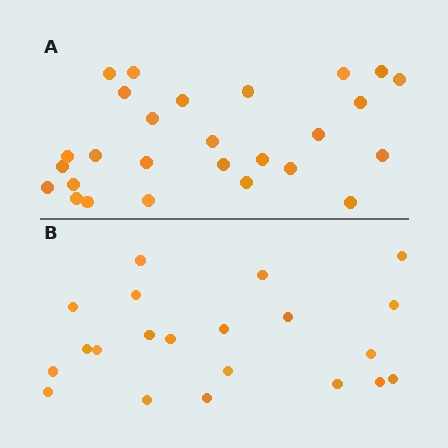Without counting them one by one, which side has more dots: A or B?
Region A (the top region) has more dots.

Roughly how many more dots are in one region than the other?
Region A has about 6 more dots than region B.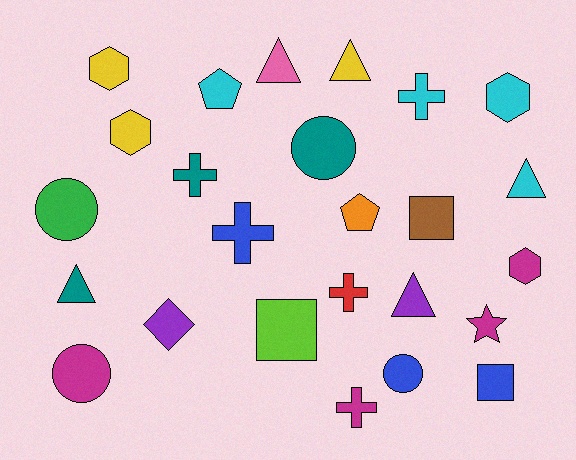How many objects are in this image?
There are 25 objects.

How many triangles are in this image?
There are 5 triangles.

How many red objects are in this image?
There is 1 red object.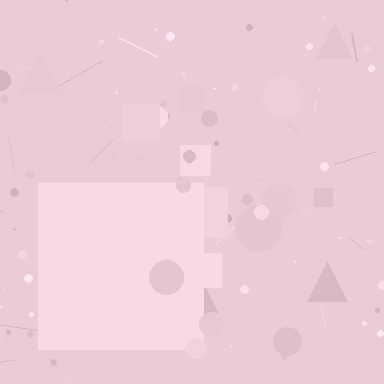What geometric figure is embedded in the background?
A square is embedded in the background.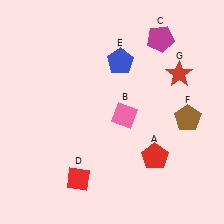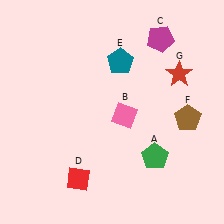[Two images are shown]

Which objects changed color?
A changed from red to green. E changed from blue to teal.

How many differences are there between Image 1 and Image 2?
There are 2 differences between the two images.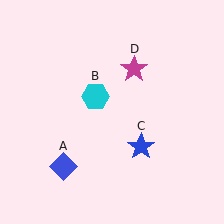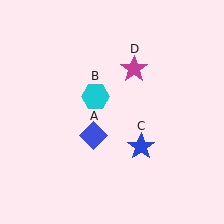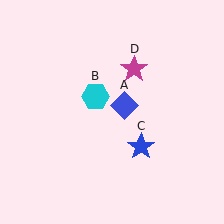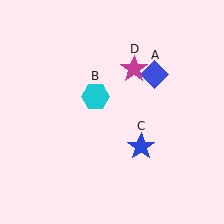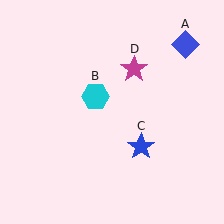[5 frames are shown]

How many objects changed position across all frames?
1 object changed position: blue diamond (object A).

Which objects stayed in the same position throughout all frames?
Cyan hexagon (object B) and blue star (object C) and magenta star (object D) remained stationary.